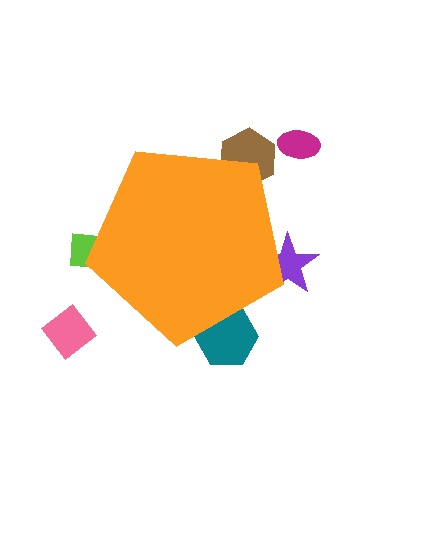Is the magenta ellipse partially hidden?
No, the magenta ellipse is fully visible.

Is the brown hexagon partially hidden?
Yes, the brown hexagon is partially hidden behind the orange pentagon.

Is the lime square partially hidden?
Yes, the lime square is partially hidden behind the orange pentagon.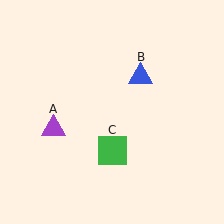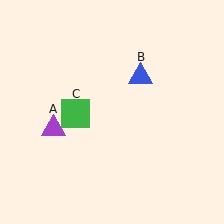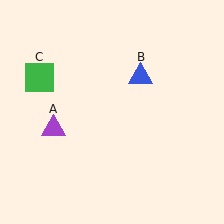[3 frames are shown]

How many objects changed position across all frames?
1 object changed position: green square (object C).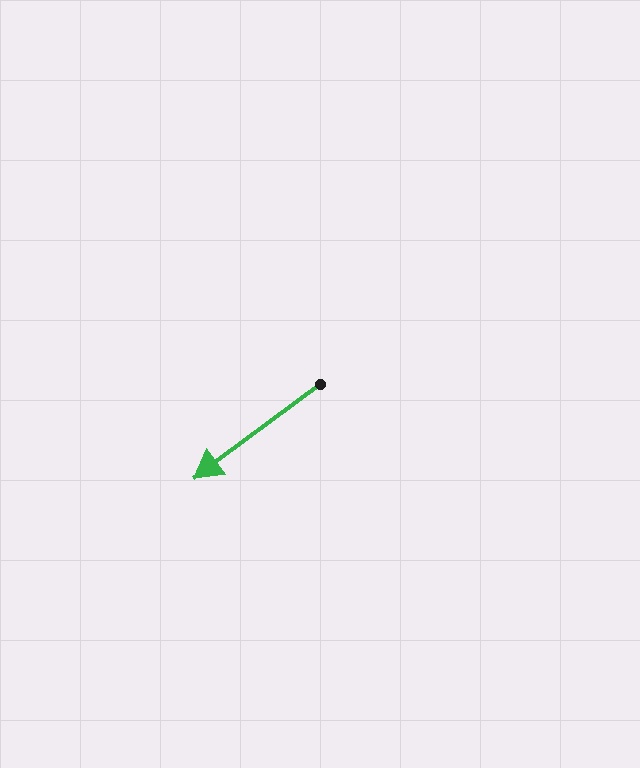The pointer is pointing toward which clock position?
Roughly 8 o'clock.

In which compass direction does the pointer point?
Southwest.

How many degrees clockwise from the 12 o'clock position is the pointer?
Approximately 233 degrees.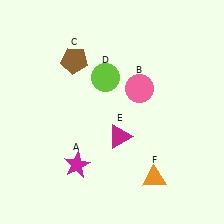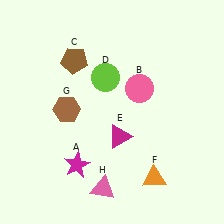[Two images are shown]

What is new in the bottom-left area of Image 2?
A pink triangle (H) was added in the bottom-left area of Image 2.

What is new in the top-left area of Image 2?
A brown hexagon (G) was added in the top-left area of Image 2.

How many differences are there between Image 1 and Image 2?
There are 2 differences between the two images.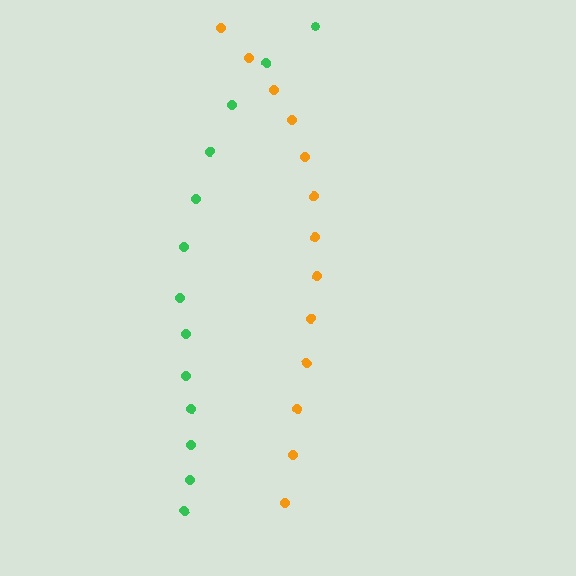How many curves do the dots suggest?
There are 2 distinct paths.